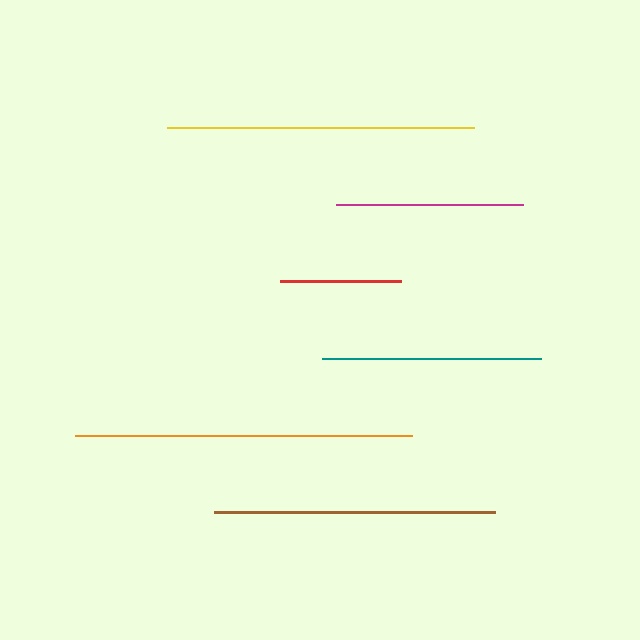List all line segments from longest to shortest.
From longest to shortest: orange, yellow, brown, teal, magenta, red.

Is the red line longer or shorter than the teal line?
The teal line is longer than the red line.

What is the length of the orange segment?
The orange segment is approximately 336 pixels long.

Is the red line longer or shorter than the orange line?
The orange line is longer than the red line.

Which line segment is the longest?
The orange line is the longest at approximately 336 pixels.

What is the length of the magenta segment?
The magenta segment is approximately 187 pixels long.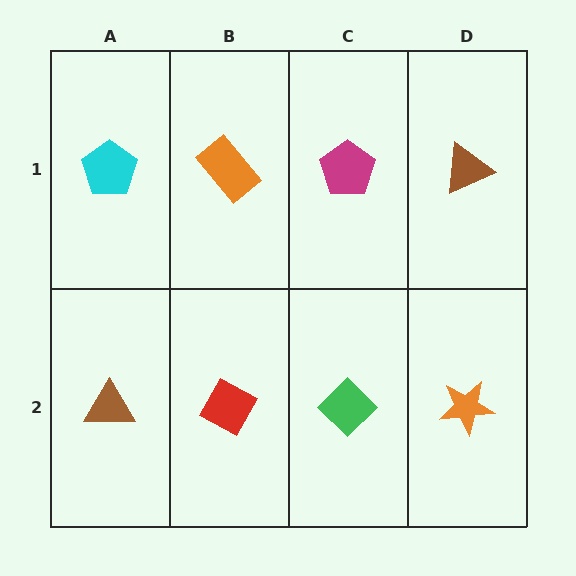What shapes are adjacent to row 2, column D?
A brown triangle (row 1, column D), a green diamond (row 2, column C).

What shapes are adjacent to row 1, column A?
A brown triangle (row 2, column A), an orange rectangle (row 1, column B).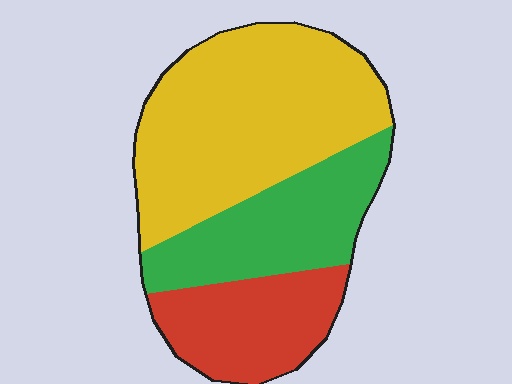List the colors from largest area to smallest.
From largest to smallest: yellow, green, red.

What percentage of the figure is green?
Green covers 27% of the figure.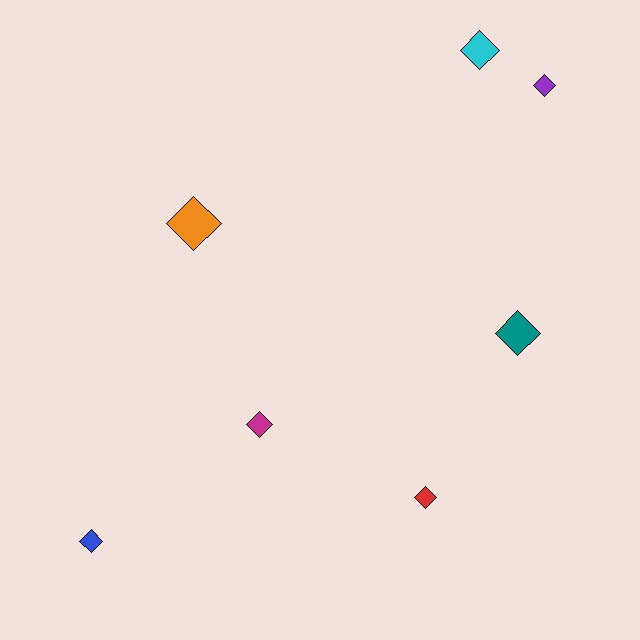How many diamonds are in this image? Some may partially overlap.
There are 7 diamonds.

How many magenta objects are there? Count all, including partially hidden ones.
There is 1 magenta object.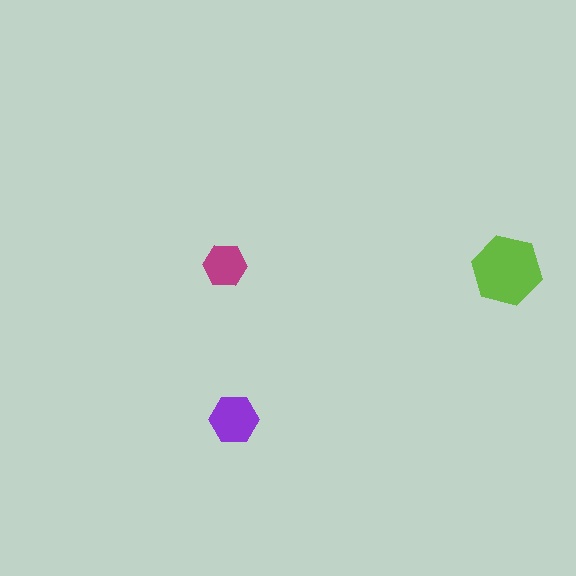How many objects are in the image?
There are 3 objects in the image.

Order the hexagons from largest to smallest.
the lime one, the purple one, the magenta one.